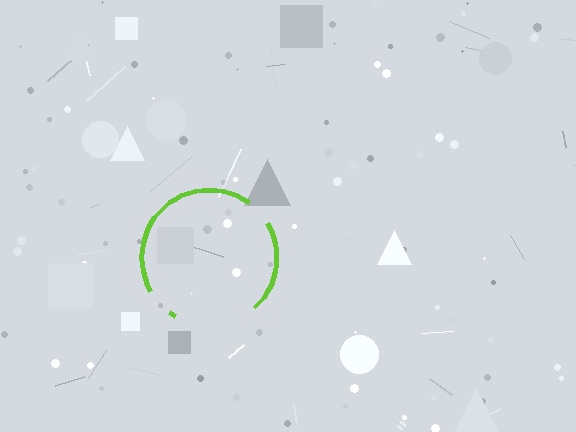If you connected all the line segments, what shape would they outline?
They would outline a circle.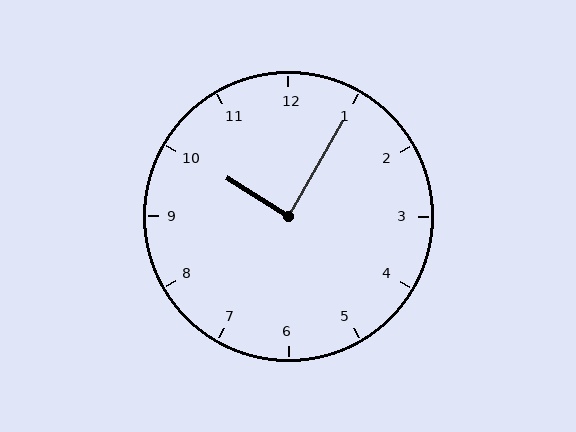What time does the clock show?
10:05.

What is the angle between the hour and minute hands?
Approximately 88 degrees.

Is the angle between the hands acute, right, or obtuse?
It is right.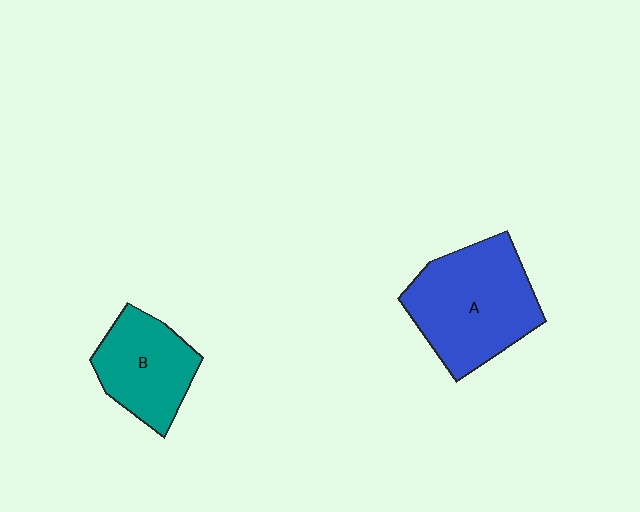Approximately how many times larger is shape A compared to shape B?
Approximately 1.5 times.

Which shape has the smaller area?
Shape B (teal).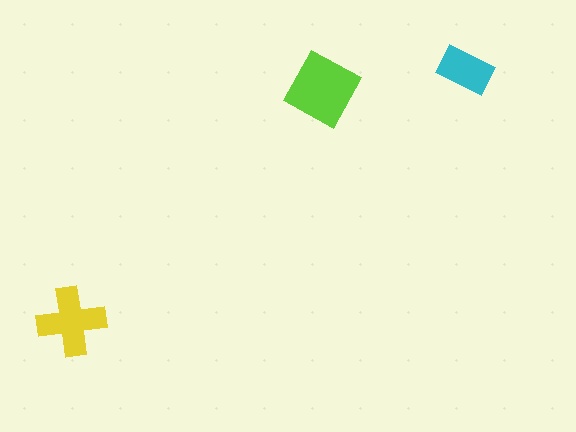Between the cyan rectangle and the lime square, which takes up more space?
The lime square.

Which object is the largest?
The lime square.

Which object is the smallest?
The cyan rectangle.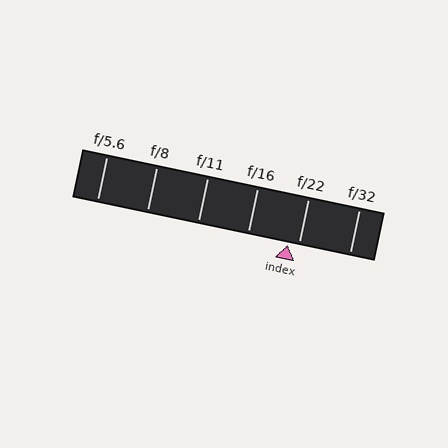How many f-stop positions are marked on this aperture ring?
There are 6 f-stop positions marked.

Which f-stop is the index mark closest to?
The index mark is closest to f/22.